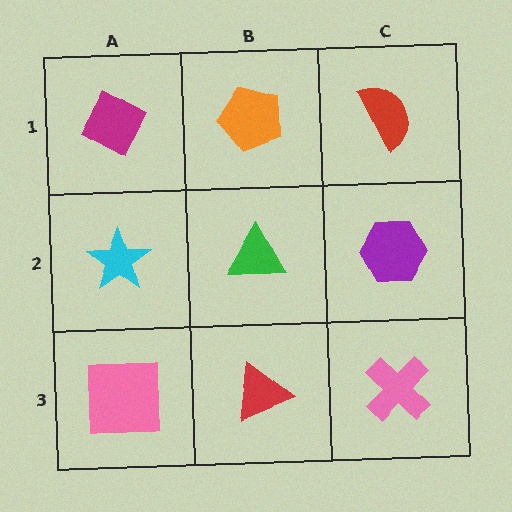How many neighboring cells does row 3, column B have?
3.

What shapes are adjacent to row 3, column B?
A green triangle (row 2, column B), a pink square (row 3, column A), a pink cross (row 3, column C).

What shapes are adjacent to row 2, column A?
A magenta diamond (row 1, column A), a pink square (row 3, column A), a green triangle (row 2, column B).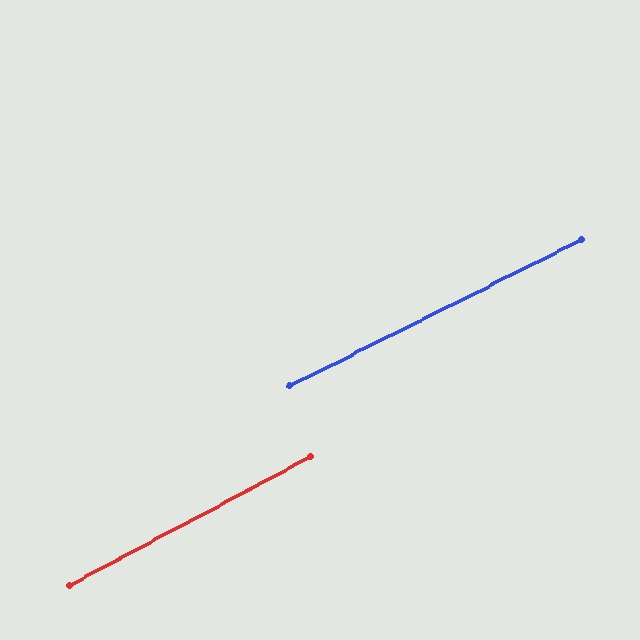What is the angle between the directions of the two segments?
Approximately 1 degree.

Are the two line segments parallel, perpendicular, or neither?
Parallel — their directions differ by only 1.5°.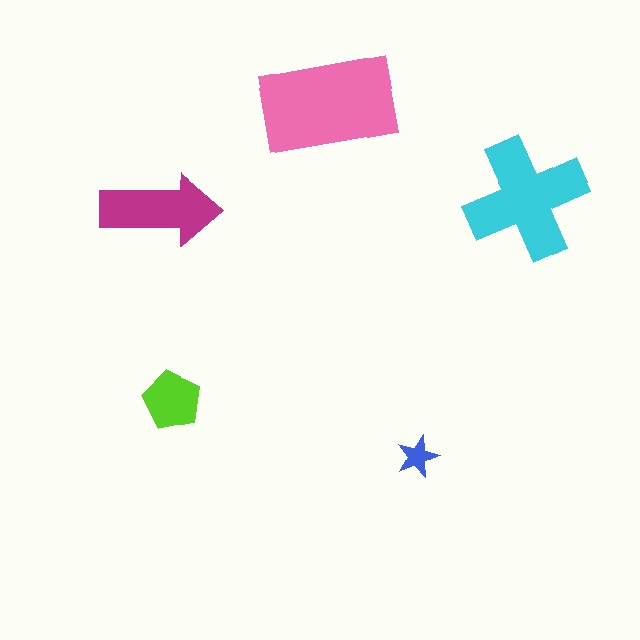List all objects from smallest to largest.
The blue star, the lime pentagon, the magenta arrow, the cyan cross, the pink rectangle.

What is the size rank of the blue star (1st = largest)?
5th.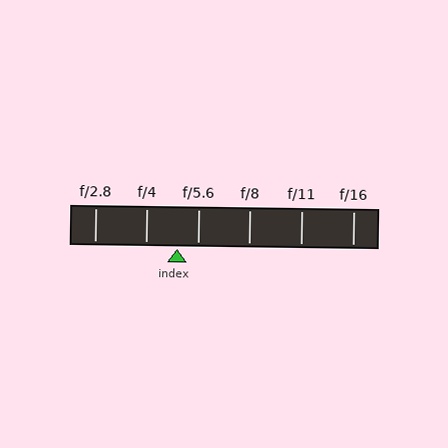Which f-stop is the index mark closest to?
The index mark is closest to f/5.6.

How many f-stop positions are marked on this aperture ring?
There are 6 f-stop positions marked.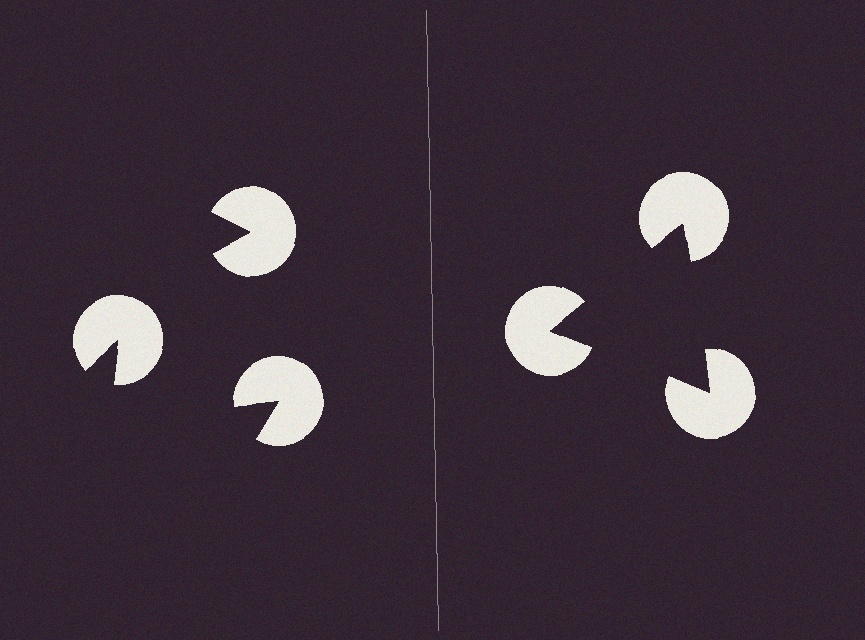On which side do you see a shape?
An illusory triangle appears on the right side. On the left side the wedge cuts are rotated, so no coherent shape forms.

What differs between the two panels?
The pac-man discs are positioned identically on both sides; only the wedge orientations differ. On the right they align to a triangle; on the left they are misaligned.